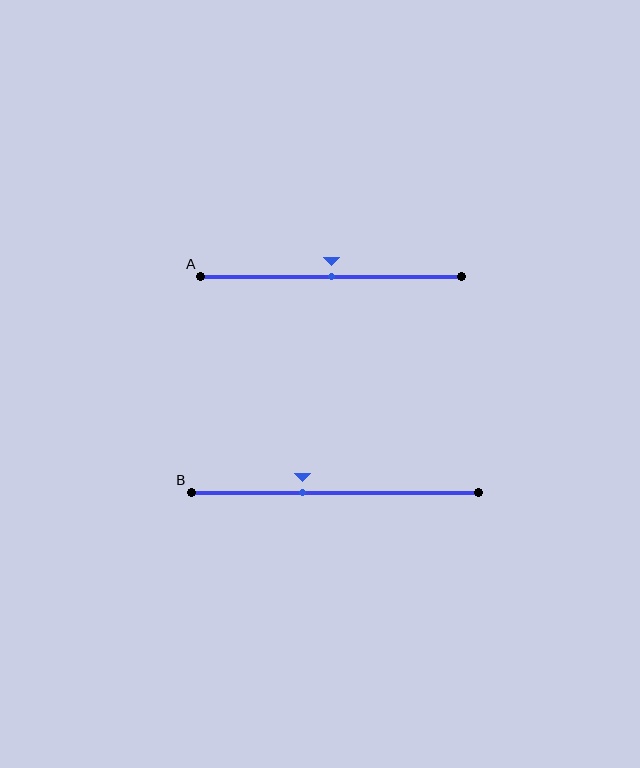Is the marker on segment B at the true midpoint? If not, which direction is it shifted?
No, the marker on segment B is shifted to the left by about 11% of the segment length.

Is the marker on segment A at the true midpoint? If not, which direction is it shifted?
Yes, the marker on segment A is at the true midpoint.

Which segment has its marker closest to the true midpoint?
Segment A has its marker closest to the true midpoint.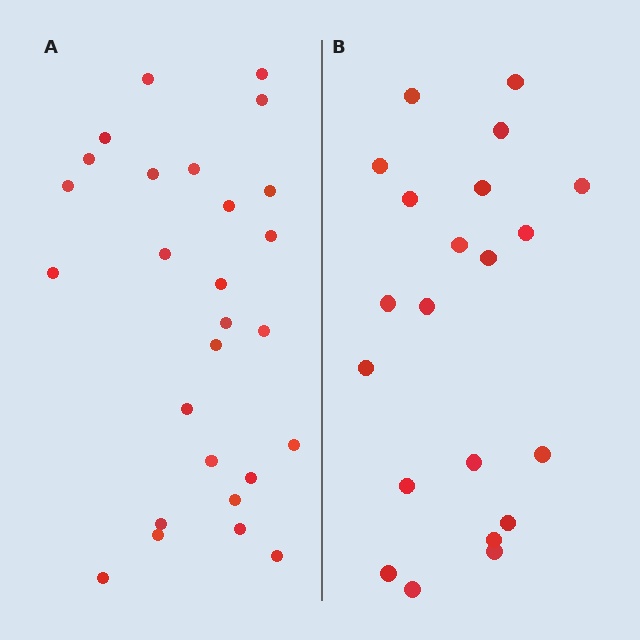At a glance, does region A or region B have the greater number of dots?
Region A (the left region) has more dots.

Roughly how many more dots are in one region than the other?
Region A has about 6 more dots than region B.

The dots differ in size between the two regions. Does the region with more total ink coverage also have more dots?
No. Region B has more total ink coverage because its dots are larger, but region A actually contains more individual dots. Total area can be misleading — the number of items is what matters here.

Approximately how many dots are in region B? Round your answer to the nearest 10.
About 20 dots. (The exact count is 21, which rounds to 20.)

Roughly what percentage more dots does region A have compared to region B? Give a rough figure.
About 30% more.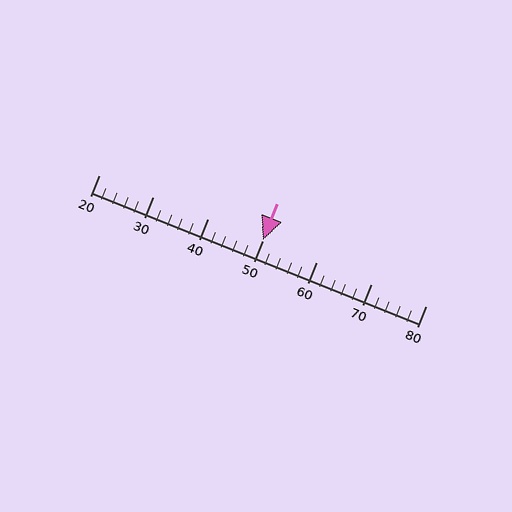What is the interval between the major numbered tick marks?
The major tick marks are spaced 10 units apart.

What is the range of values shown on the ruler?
The ruler shows values from 20 to 80.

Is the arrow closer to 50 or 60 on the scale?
The arrow is closer to 50.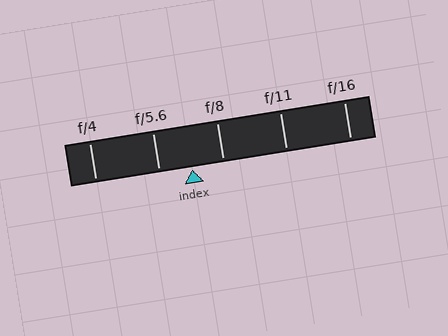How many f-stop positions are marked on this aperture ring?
There are 5 f-stop positions marked.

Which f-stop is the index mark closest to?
The index mark is closest to f/8.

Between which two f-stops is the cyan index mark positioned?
The index mark is between f/5.6 and f/8.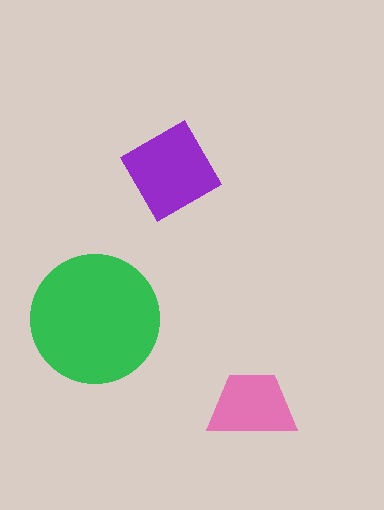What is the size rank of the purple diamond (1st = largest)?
2nd.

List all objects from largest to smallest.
The green circle, the purple diamond, the pink trapezoid.